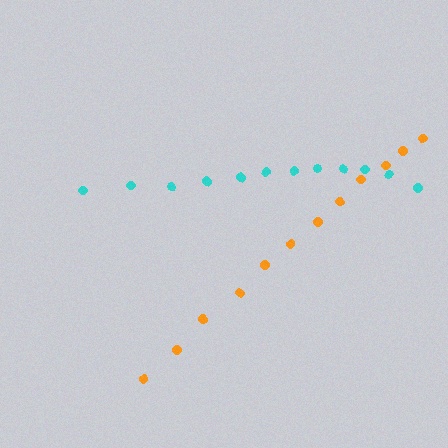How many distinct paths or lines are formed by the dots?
There are 2 distinct paths.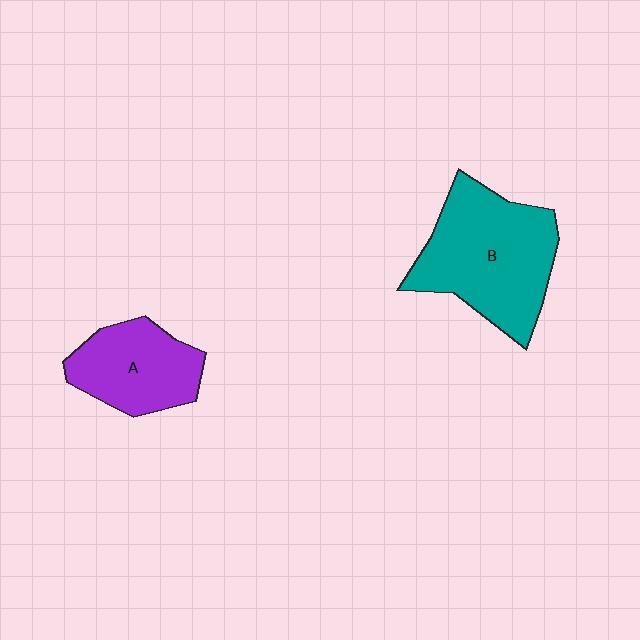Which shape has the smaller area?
Shape A (purple).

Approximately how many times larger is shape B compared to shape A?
Approximately 1.6 times.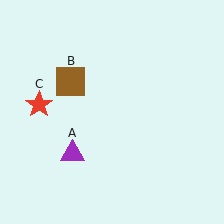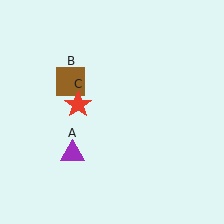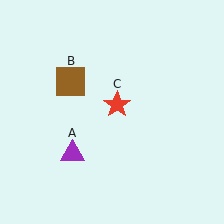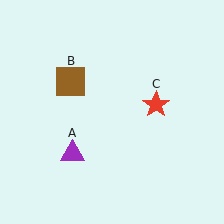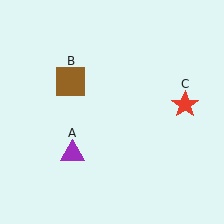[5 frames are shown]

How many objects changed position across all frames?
1 object changed position: red star (object C).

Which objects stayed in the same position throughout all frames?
Purple triangle (object A) and brown square (object B) remained stationary.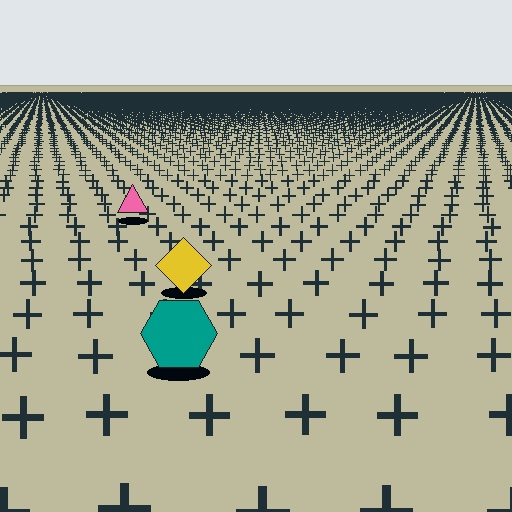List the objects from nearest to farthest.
From nearest to farthest: the teal hexagon, the yellow diamond, the pink triangle.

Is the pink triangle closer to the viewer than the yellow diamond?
No. The yellow diamond is closer — you can tell from the texture gradient: the ground texture is coarser near it.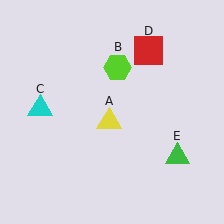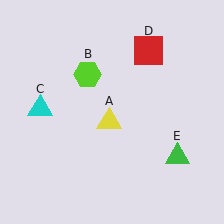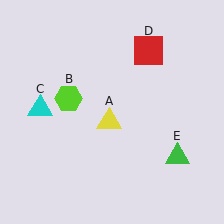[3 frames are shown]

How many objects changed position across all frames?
1 object changed position: lime hexagon (object B).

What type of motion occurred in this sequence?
The lime hexagon (object B) rotated counterclockwise around the center of the scene.